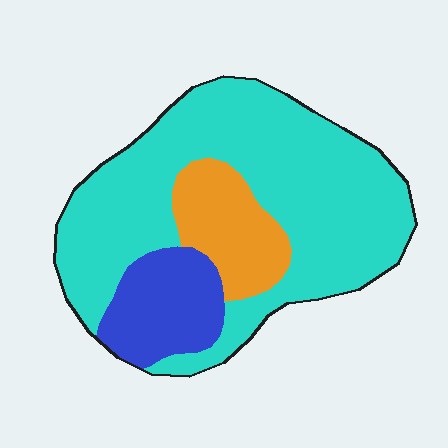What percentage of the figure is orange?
Orange covers 15% of the figure.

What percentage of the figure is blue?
Blue takes up less than a sixth of the figure.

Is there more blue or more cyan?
Cyan.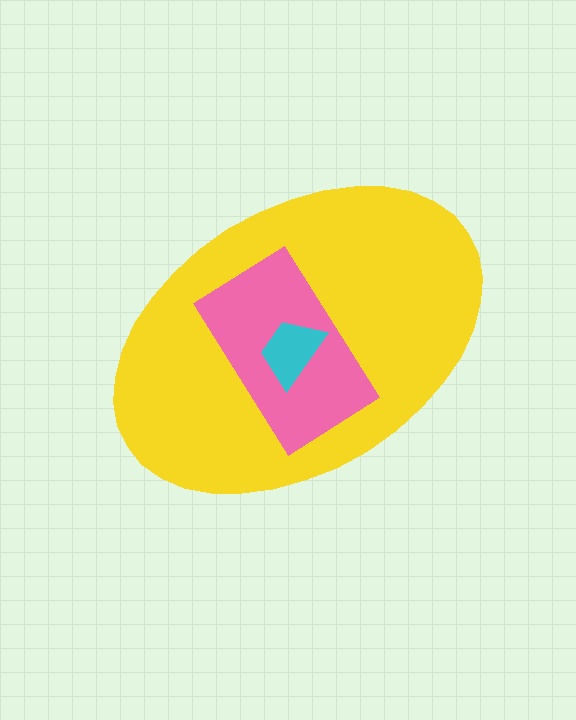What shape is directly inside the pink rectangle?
The cyan trapezoid.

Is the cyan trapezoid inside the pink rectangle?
Yes.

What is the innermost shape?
The cyan trapezoid.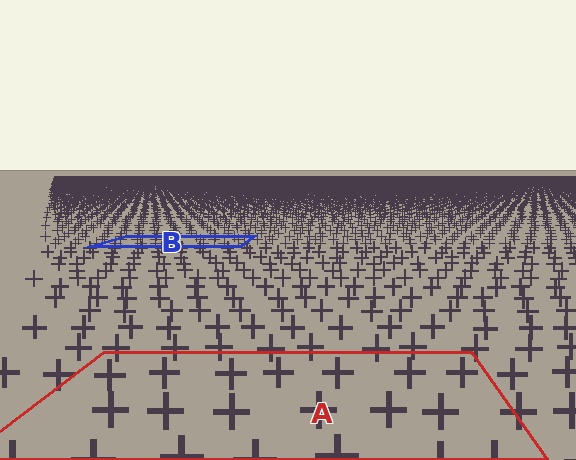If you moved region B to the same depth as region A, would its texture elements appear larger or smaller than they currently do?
They would appear larger. At a closer depth, the same texture elements are projected at a bigger on-screen size.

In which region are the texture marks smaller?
The texture marks are smaller in region B, because it is farther away.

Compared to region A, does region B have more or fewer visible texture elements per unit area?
Region B has more texture elements per unit area — they are packed more densely because it is farther away.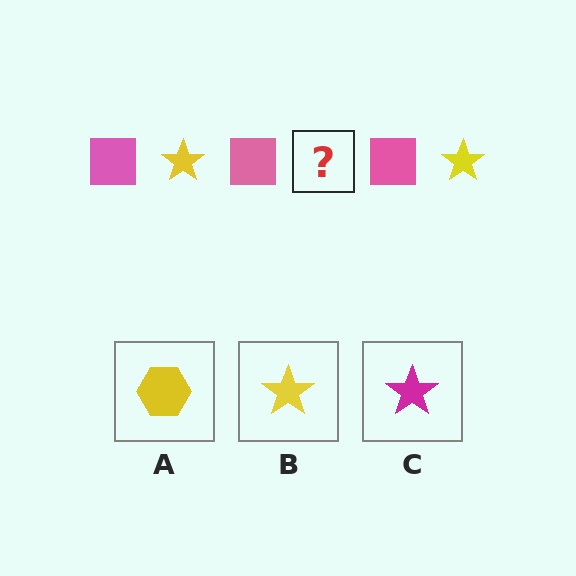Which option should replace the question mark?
Option B.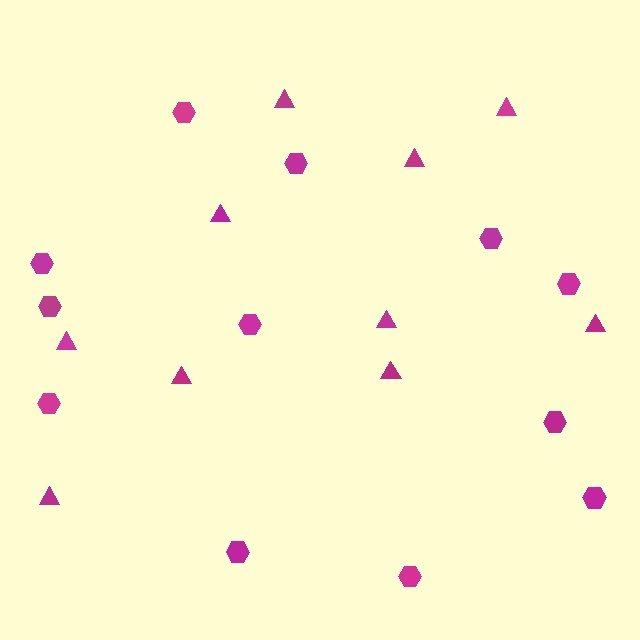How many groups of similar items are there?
There are 2 groups: one group of triangles (10) and one group of hexagons (12).